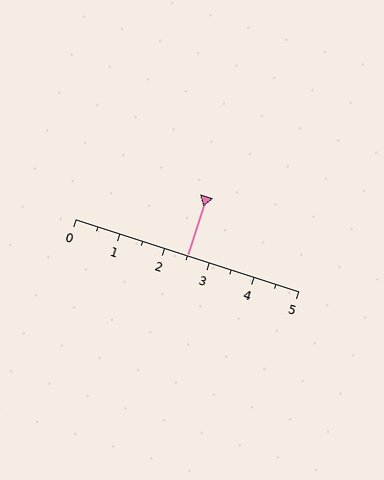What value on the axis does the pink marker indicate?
The marker indicates approximately 2.5.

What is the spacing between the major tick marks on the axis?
The major ticks are spaced 1 apart.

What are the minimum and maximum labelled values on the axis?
The axis runs from 0 to 5.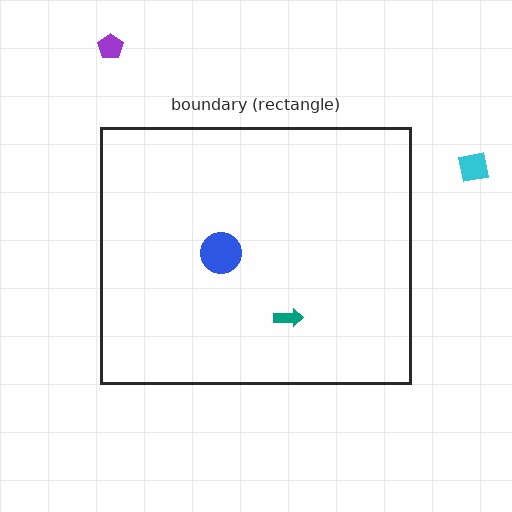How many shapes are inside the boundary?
2 inside, 2 outside.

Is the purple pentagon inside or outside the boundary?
Outside.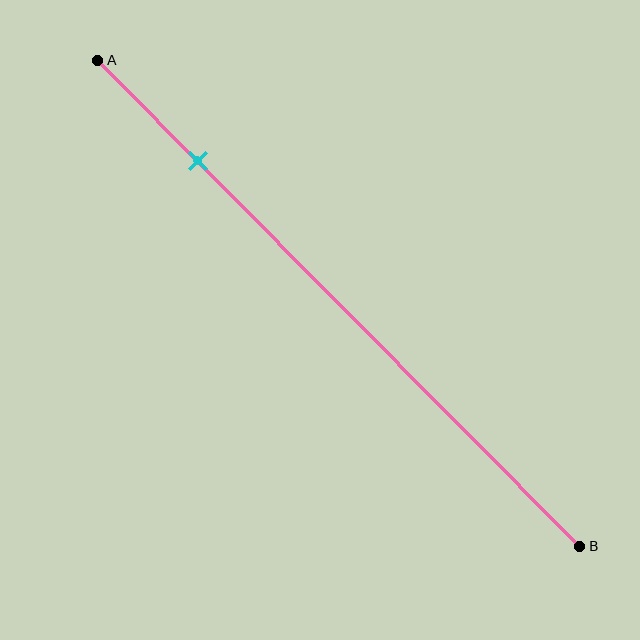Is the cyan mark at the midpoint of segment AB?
No, the mark is at about 20% from A, not at the 50% midpoint.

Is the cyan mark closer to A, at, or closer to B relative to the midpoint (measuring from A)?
The cyan mark is closer to point A than the midpoint of segment AB.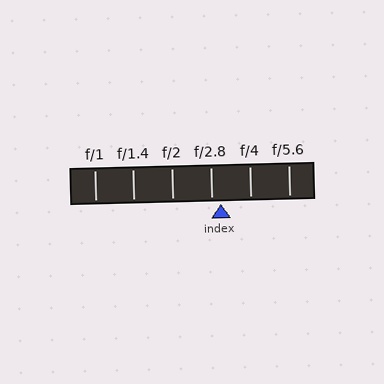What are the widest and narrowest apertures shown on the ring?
The widest aperture shown is f/1 and the narrowest is f/5.6.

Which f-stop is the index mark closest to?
The index mark is closest to f/2.8.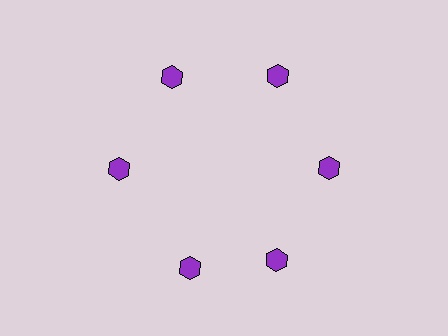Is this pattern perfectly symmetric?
No. The 6 purple hexagons are arranged in a ring, but one element near the 7 o'clock position is rotated out of alignment along the ring, breaking the 6-fold rotational symmetry.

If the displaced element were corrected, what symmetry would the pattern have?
It would have 6-fold rotational symmetry — the pattern would map onto itself every 60 degrees.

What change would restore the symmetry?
The symmetry would be restored by rotating it back into even spacing with its neighbors so that all 6 hexagons sit at equal angles and equal distance from the center.